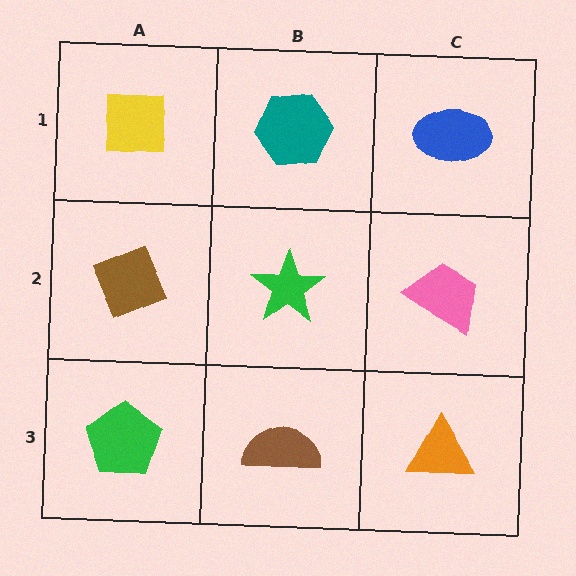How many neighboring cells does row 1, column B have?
3.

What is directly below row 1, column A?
A brown diamond.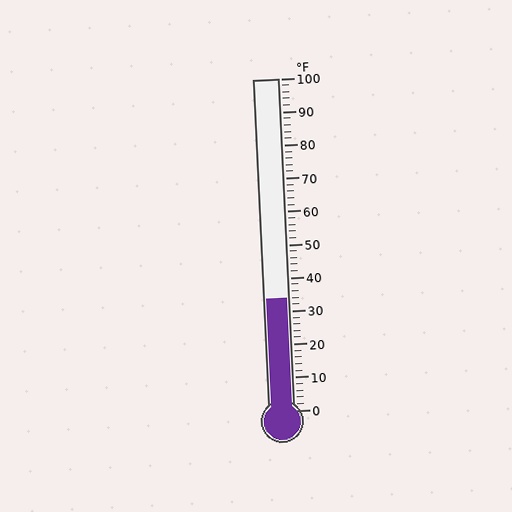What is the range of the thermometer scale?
The thermometer scale ranges from 0°F to 100°F.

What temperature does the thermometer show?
The thermometer shows approximately 34°F.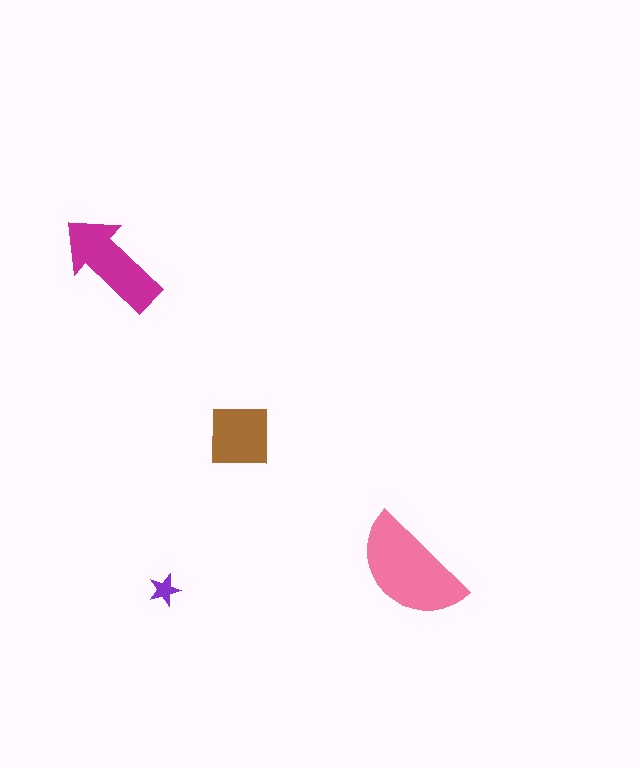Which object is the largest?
The pink semicircle.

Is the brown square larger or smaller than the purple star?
Larger.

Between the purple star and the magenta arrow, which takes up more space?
The magenta arrow.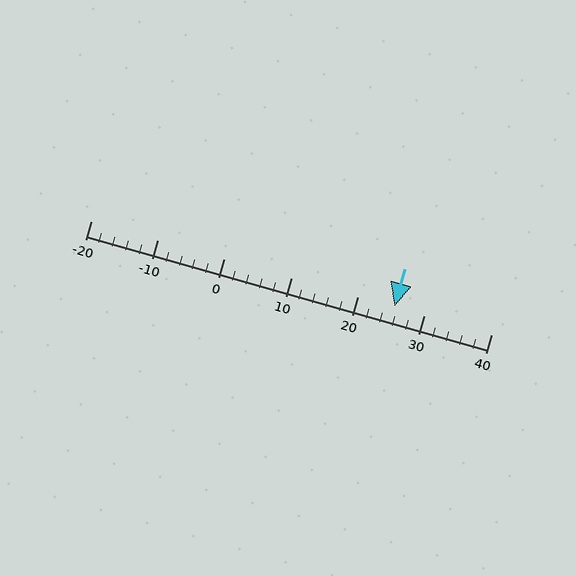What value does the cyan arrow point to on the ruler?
The cyan arrow points to approximately 26.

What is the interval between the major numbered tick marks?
The major tick marks are spaced 10 units apart.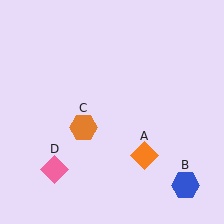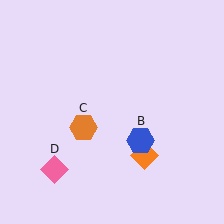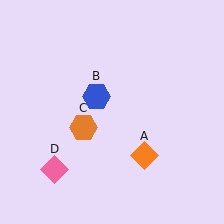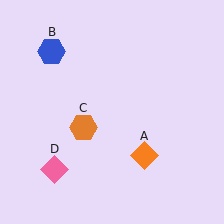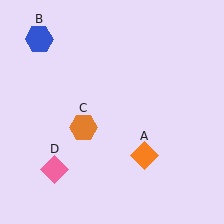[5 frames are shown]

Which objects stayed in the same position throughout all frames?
Orange diamond (object A) and orange hexagon (object C) and pink diamond (object D) remained stationary.